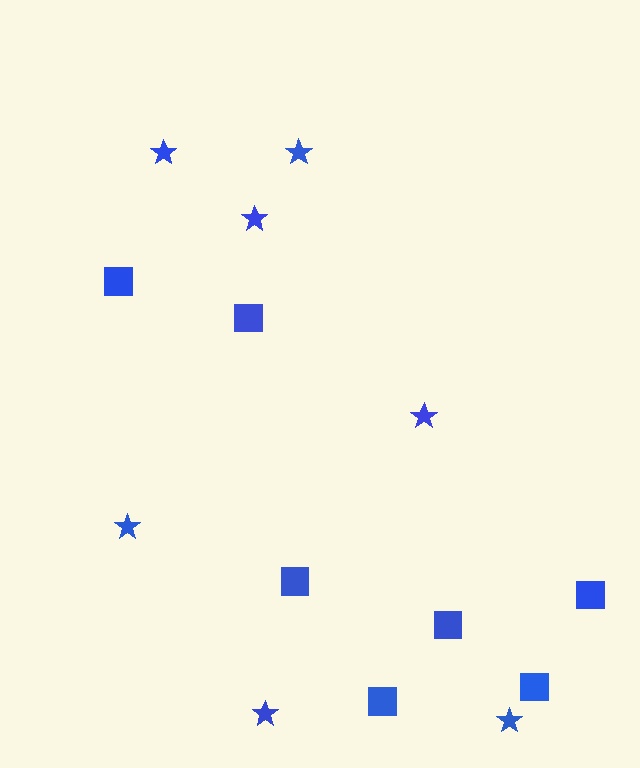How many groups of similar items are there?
There are 2 groups: one group of squares (7) and one group of stars (7).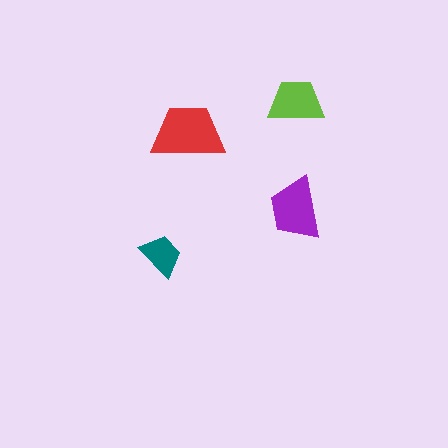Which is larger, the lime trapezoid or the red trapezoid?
The red one.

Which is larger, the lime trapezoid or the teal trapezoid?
The lime one.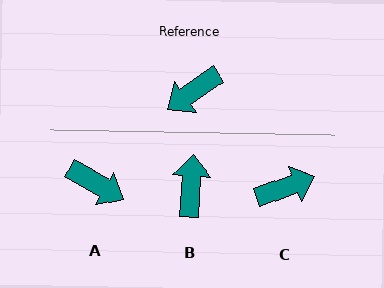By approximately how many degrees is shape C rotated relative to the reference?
Approximately 166 degrees counter-clockwise.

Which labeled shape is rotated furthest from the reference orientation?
C, about 166 degrees away.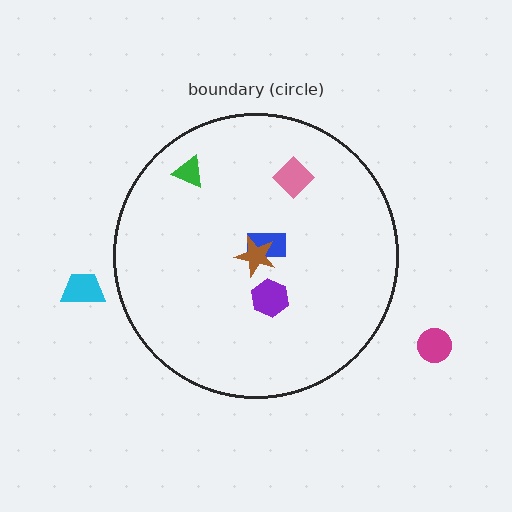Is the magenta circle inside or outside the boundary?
Outside.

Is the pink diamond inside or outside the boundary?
Inside.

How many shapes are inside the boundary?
5 inside, 2 outside.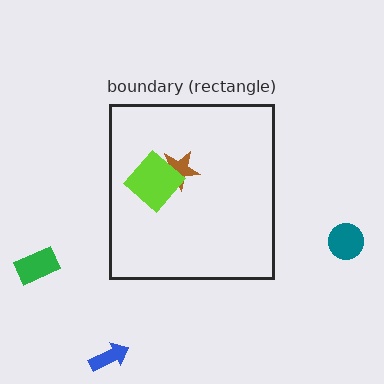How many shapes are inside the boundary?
2 inside, 3 outside.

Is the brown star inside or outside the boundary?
Inside.